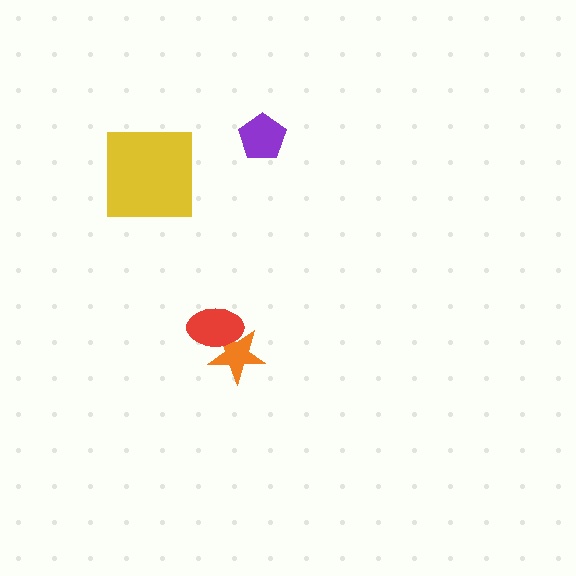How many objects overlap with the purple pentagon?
0 objects overlap with the purple pentagon.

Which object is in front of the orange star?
The red ellipse is in front of the orange star.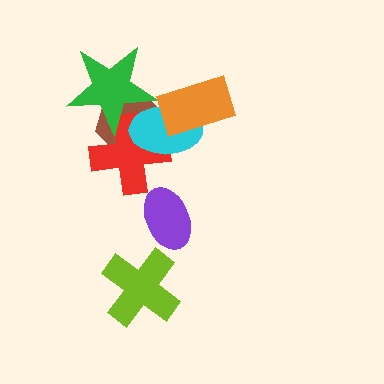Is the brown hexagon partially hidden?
Yes, it is partially covered by another shape.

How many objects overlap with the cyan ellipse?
4 objects overlap with the cyan ellipse.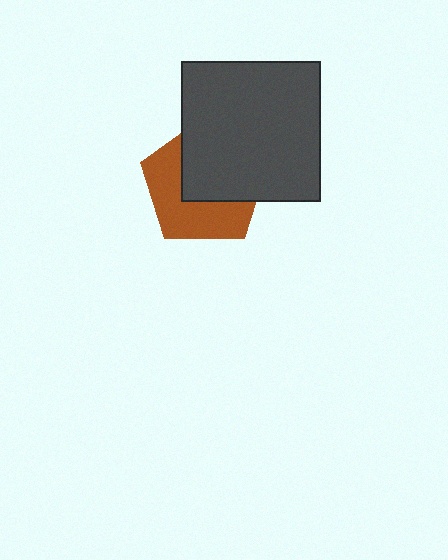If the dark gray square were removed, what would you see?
You would see the complete brown pentagon.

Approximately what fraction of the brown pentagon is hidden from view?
Roughly 50% of the brown pentagon is hidden behind the dark gray square.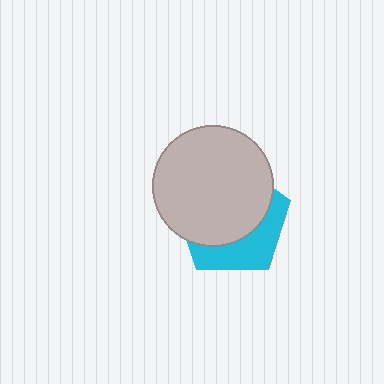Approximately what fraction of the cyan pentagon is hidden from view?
Roughly 65% of the cyan pentagon is hidden behind the light gray circle.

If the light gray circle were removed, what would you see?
You would see the complete cyan pentagon.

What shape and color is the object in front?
The object in front is a light gray circle.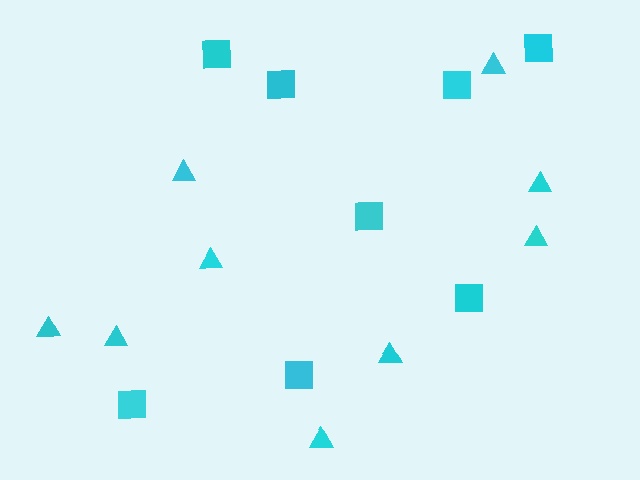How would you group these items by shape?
There are 2 groups: one group of squares (8) and one group of triangles (9).